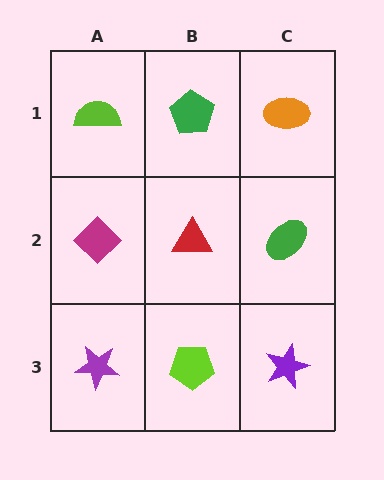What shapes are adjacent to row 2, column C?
An orange ellipse (row 1, column C), a purple star (row 3, column C), a red triangle (row 2, column B).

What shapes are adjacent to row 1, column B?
A red triangle (row 2, column B), a lime semicircle (row 1, column A), an orange ellipse (row 1, column C).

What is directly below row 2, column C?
A purple star.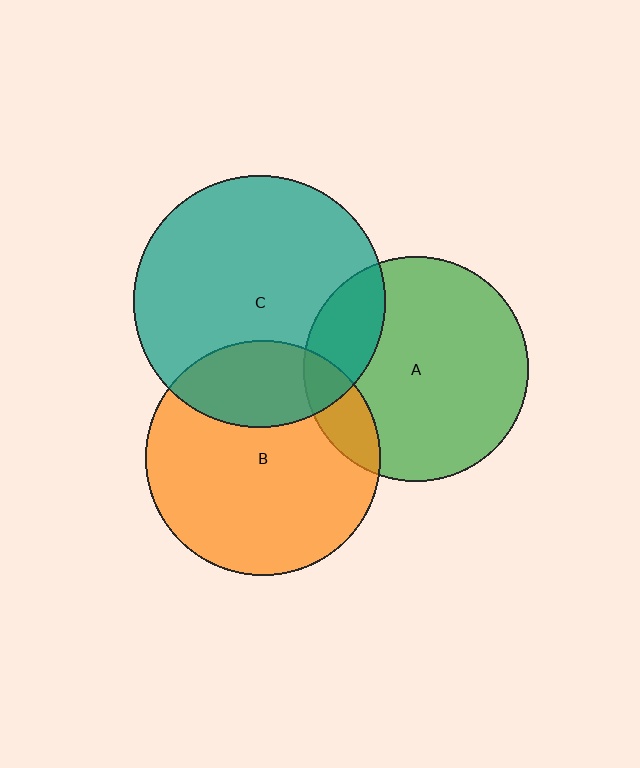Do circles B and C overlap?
Yes.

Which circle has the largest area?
Circle C (teal).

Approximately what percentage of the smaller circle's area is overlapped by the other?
Approximately 25%.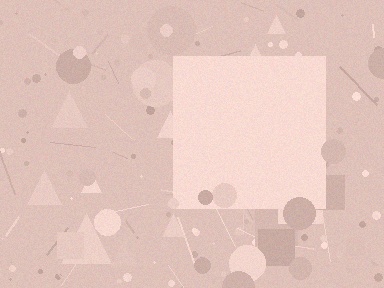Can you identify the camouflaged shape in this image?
The camouflaged shape is a square.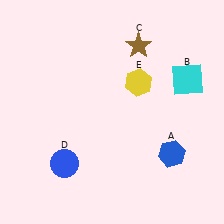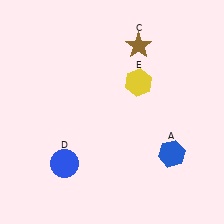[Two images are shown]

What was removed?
The cyan square (B) was removed in Image 2.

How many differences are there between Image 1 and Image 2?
There is 1 difference between the two images.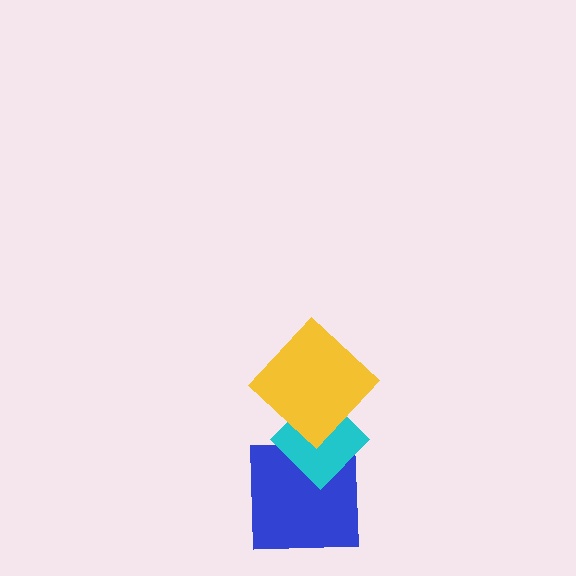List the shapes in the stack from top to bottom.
From top to bottom: the yellow diamond, the cyan diamond, the blue square.